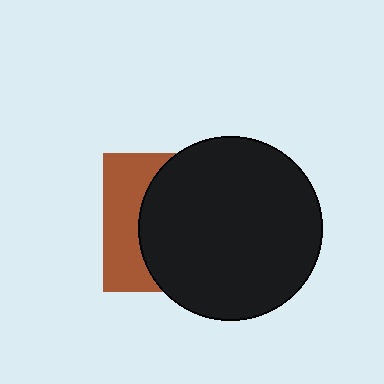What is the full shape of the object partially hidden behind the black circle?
The partially hidden object is a brown square.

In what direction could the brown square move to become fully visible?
The brown square could move left. That would shift it out from behind the black circle entirely.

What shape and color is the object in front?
The object in front is a black circle.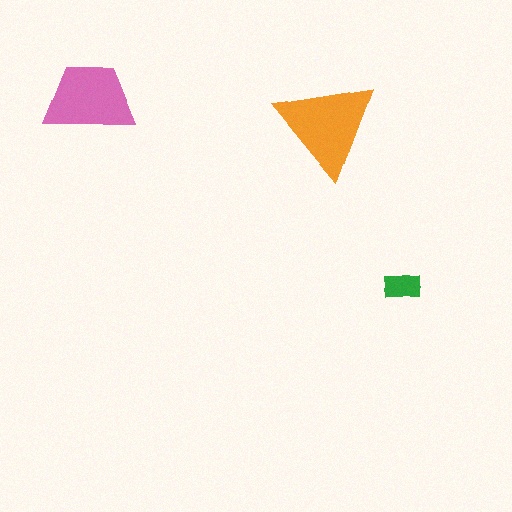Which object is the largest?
The orange triangle.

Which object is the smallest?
The green rectangle.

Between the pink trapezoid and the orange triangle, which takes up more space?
The orange triangle.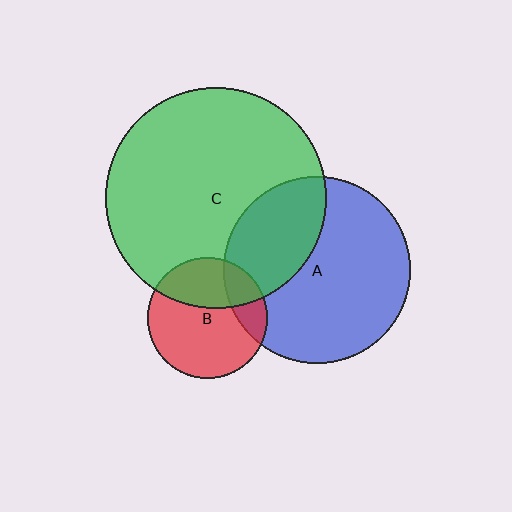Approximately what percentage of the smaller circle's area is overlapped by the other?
Approximately 35%.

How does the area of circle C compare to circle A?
Approximately 1.4 times.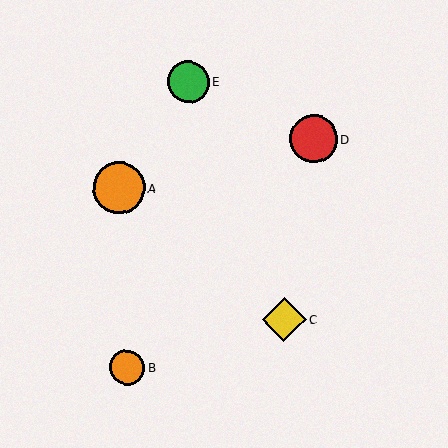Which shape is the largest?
The orange circle (labeled A) is the largest.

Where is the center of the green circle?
The center of the green circle is at (189, 82).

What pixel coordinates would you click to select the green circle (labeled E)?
Click at (189, 82) to select the green circle E.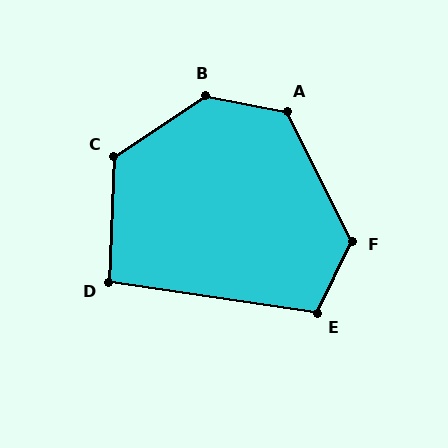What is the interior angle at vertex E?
Approximately 107 degrees (obtuse).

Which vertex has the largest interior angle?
B, at approximately 136 degrees.